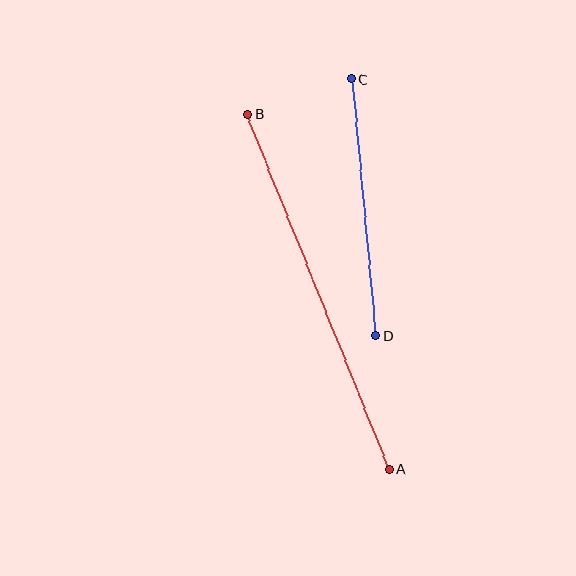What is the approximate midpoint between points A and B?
The midpoint is at approximately (318, 292) pixels.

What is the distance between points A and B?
The distance is approximately 382 pixels.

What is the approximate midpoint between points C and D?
The midpoint is at approximately (364, 207) pixels.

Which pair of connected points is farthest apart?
Points A and B are farthest apart.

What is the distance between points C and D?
The distance is approximately 258 pixels.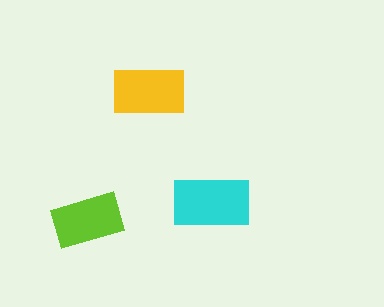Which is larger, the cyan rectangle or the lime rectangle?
The cyan one.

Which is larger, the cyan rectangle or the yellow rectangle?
The cyan one.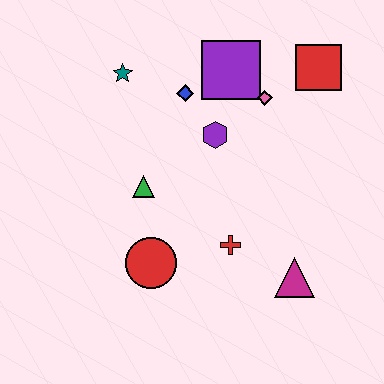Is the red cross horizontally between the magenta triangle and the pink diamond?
No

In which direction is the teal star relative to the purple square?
The teal star is to the left of the purple square.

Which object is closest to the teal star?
The blue diamond is closest to the teal star.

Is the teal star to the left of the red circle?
Yes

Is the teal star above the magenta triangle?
Yes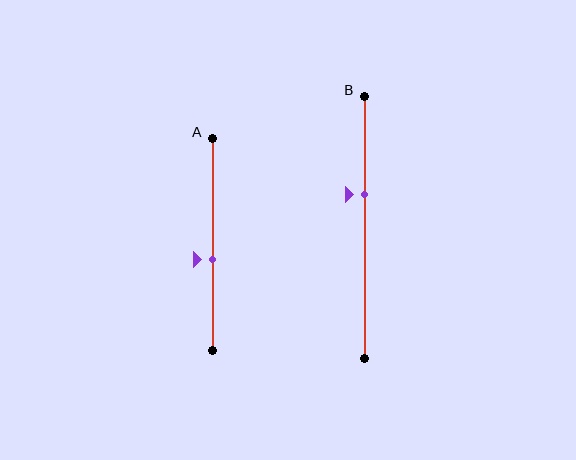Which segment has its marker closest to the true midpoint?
Segment A has its marker closest to the true midpoint.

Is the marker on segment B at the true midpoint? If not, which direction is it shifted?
No, the marker on segment B is shifted upward by about 13% of the segment length.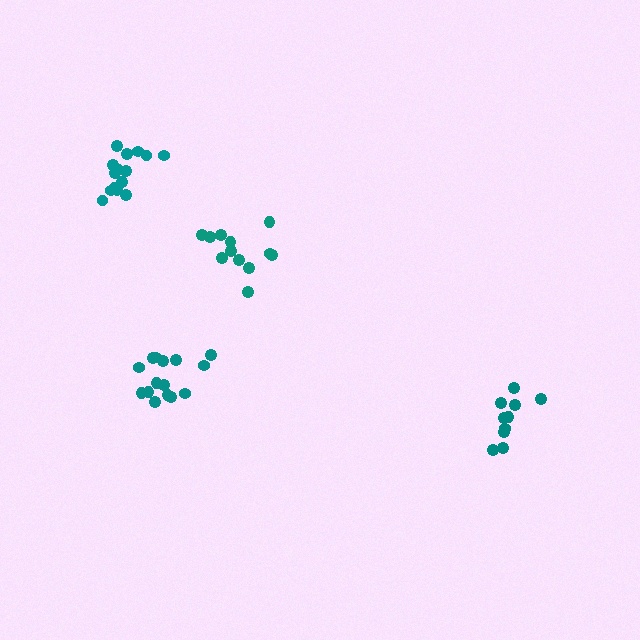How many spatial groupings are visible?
There are 4 spatial groupings.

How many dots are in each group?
Group 1: 15 dots, Group 2: 12 dots, Group 3: 15 dots, Group 4: 10 dots (52 total).